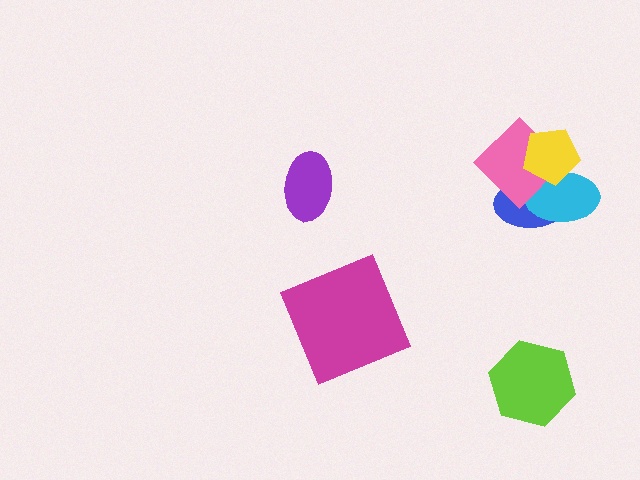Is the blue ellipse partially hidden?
Yes, it is partially covered by another shape.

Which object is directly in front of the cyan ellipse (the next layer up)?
The pink diamond is directly in front of the cyan ellipse.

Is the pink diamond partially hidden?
Yes, it is partially covered by another shape.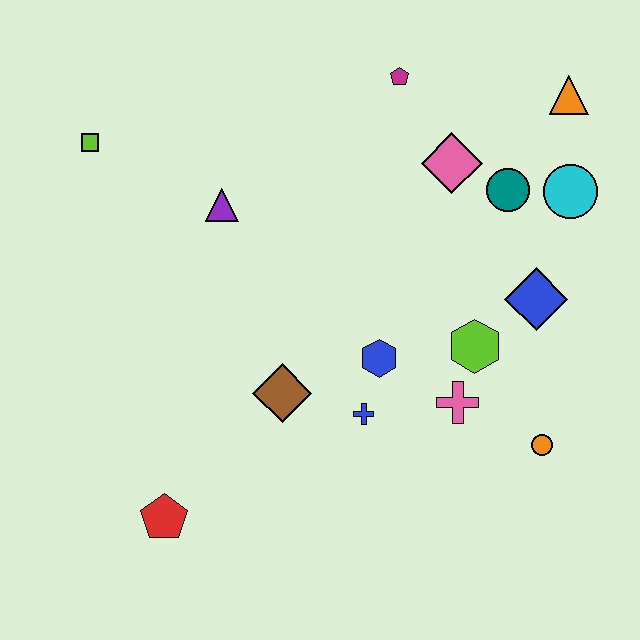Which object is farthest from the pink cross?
The lime square is farthest from the pink cross.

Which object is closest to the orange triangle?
The cyan circle is closest to the orange triangle.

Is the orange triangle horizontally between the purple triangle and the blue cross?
No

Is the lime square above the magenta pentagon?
No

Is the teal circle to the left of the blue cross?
No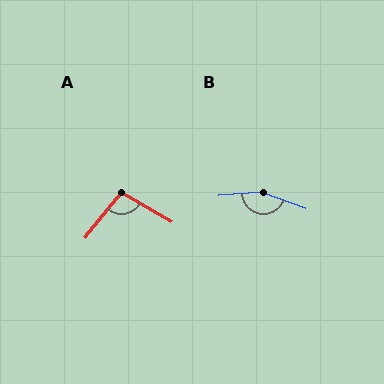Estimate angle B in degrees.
Approximately 155 degrees.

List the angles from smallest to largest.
A (98°), B (155°).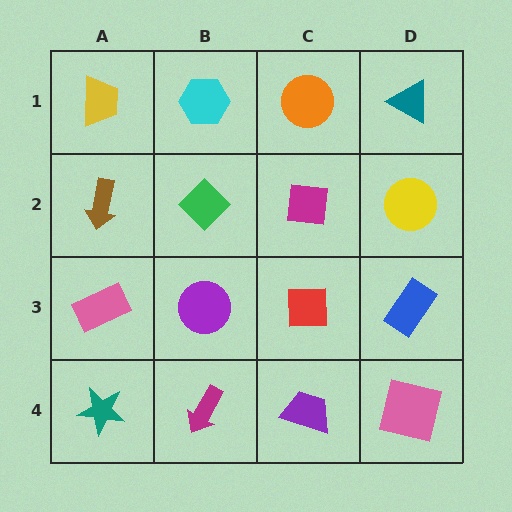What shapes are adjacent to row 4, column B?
A purple circle (row 3, column B), a teal star (row 4, column A), a purple trapezoid (row 4, column C).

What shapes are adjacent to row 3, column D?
A yellow circle (row 2, column D), a pink square (row 4, column D), a red square (row 3, column C).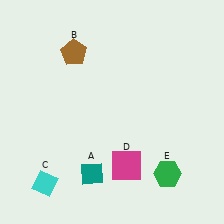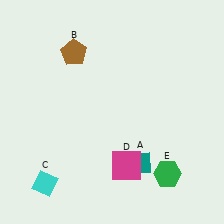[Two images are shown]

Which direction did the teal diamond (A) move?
The teal diamond (A) moved right.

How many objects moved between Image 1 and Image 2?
1 object moved between the two images.